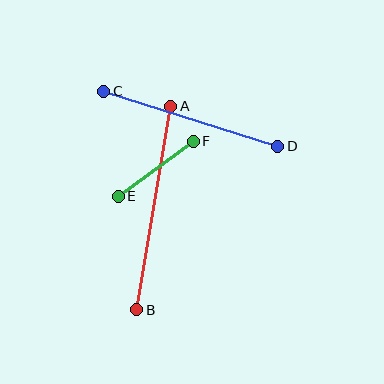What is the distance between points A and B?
The distance is approximately 206 pixels.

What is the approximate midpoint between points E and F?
The midpoint is at approximately (156, 169) pixels.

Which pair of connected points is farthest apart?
Points A and B are farthest apart.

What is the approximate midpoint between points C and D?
The midpoint is at approximately (191, 119) pixels.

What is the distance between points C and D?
The distance is approximately 183 pixels.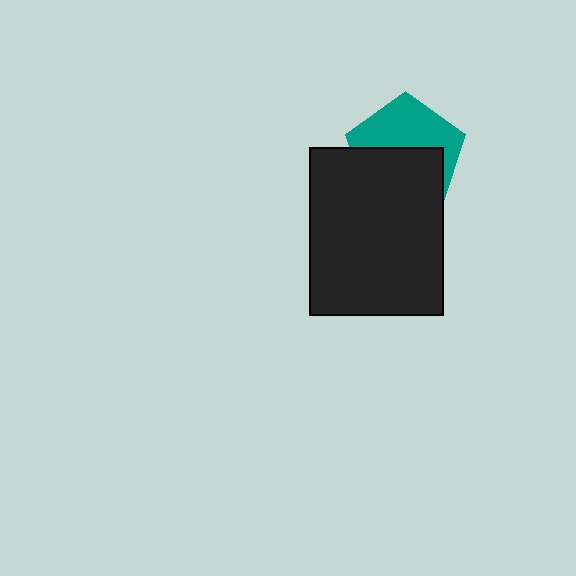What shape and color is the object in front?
The object in front is a black rectangle.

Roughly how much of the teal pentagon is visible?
About half of it is visible (roughly 49%).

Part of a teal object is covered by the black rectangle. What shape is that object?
It is a pentagon.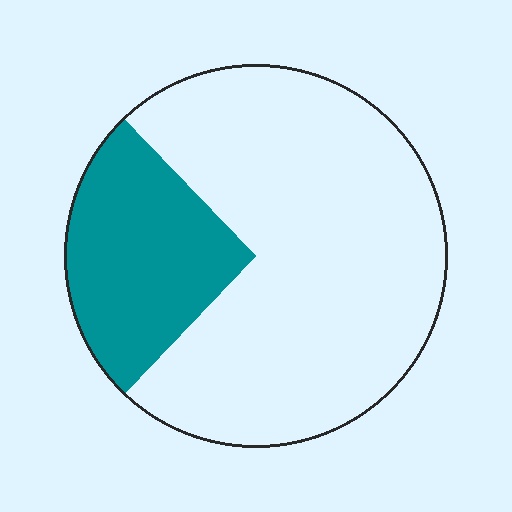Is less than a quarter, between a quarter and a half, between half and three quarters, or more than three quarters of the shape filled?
Between a quarter and a half.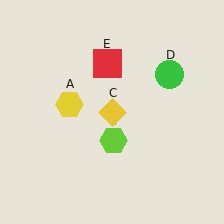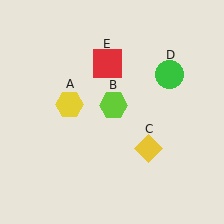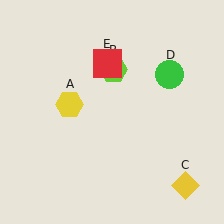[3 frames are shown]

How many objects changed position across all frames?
2 objects changed position: lime hexagon (object B), yellow diamond (object C).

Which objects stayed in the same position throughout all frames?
Yellow hexagon (object A) and green circle (object D) and red square (object E) remained stationary.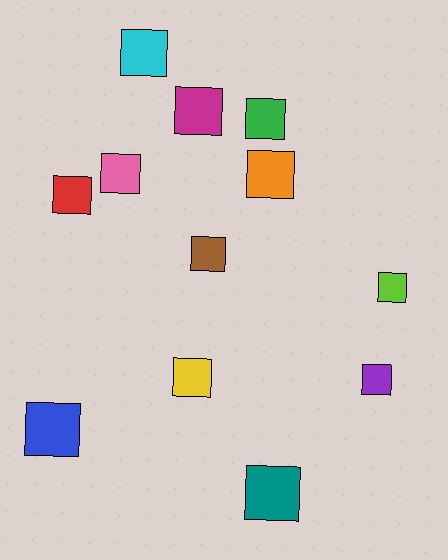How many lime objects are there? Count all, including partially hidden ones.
There is 1 lime object.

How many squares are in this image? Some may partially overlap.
There are 12 squares.